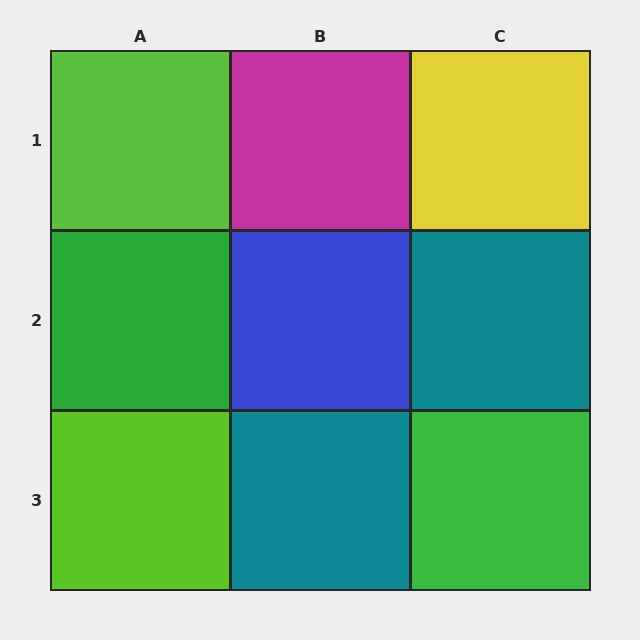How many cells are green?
2 cells are green.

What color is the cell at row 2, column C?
Teal.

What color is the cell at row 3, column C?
Green.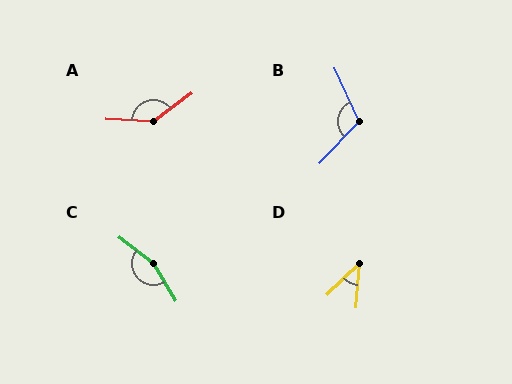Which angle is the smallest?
D, at approximately 41 degrees.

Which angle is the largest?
C, at approximately 158 degrees.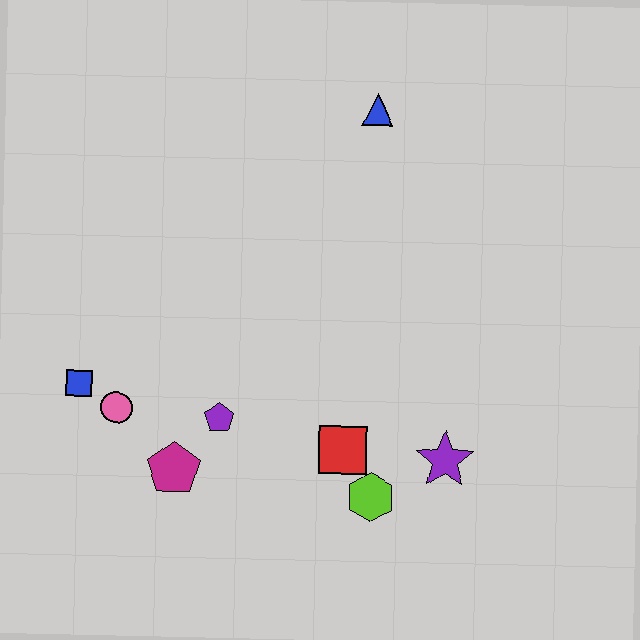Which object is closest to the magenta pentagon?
The purple pentagon is closest to the magenta pentagon.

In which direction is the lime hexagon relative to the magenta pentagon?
The lime hexagon is to the right of the magenta pentagon.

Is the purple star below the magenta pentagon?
No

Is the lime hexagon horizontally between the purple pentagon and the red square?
No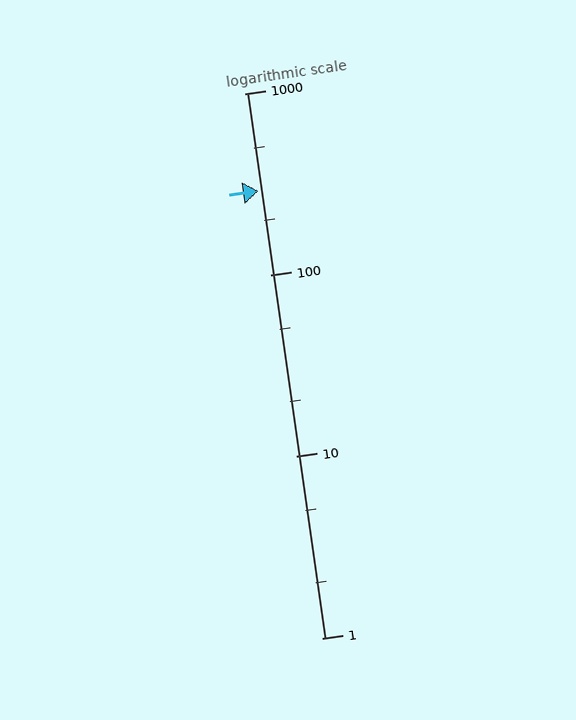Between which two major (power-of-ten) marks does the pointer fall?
The pointer is between 100 and 1000.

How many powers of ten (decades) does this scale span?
The scale spans 3 decades, from 1 to 1000.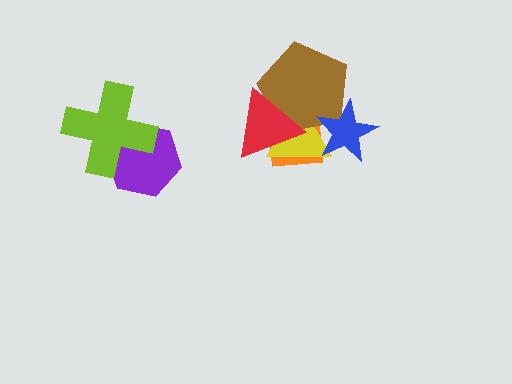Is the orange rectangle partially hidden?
Yes, it is partially covered by another shape.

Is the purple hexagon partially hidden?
Yes, it is partially covered by another shape.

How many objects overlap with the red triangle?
3 objects overlap with the red triangle.